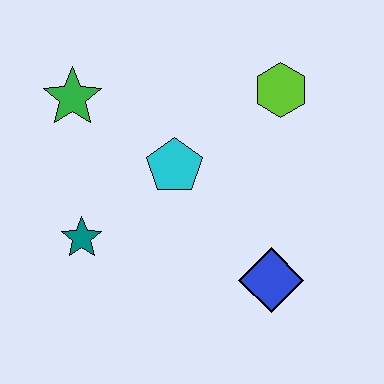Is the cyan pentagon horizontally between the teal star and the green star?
No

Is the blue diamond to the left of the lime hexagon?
Yes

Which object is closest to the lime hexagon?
The cyan pentagon is closest to the lime hexagon.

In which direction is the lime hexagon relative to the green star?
The lime hexagon is to the right of the green star.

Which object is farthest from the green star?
The blue diamond is farthest from the green star.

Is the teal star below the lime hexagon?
Yes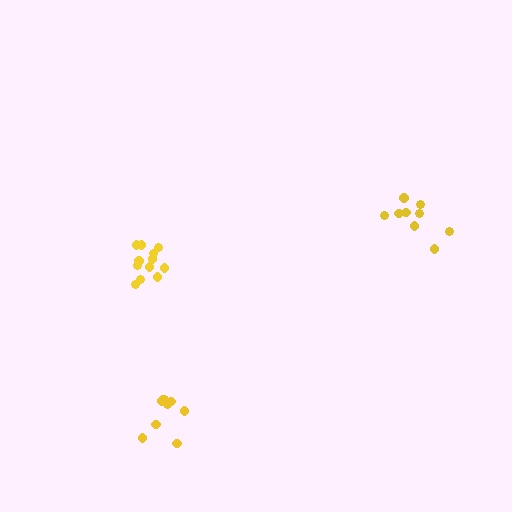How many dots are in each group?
Group 1: 12 dots, Group 2: 9 dots, Group 3: 10 dots (31 total).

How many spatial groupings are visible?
There are 3 spatial groupings.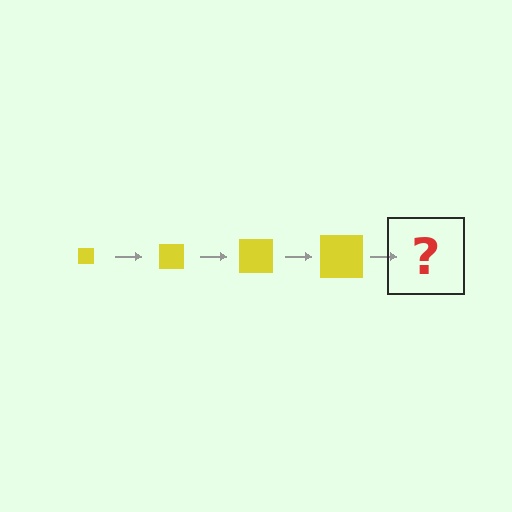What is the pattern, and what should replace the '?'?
The pattern is that the square gets progressively larger each step. The '?' should be a yellow square, larger than the previous one.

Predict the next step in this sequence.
The next step is a yellow square, larger than the previous one.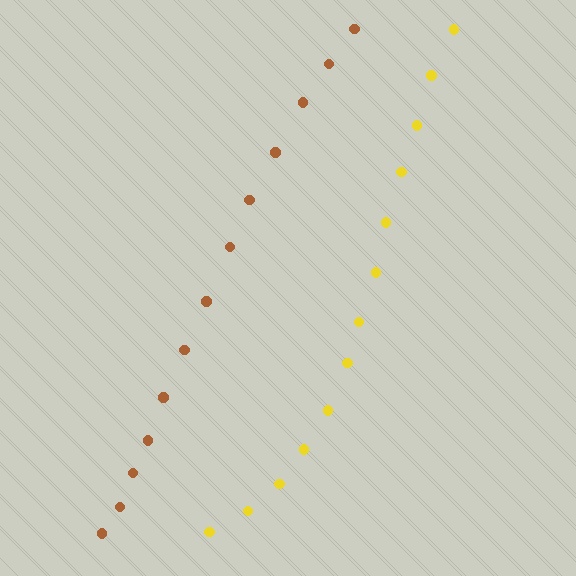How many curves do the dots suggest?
There are 2 distinct paths.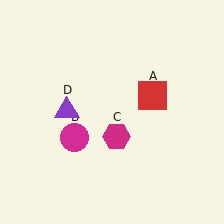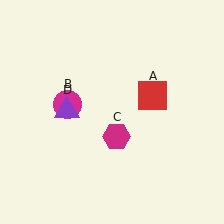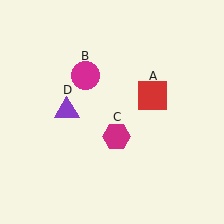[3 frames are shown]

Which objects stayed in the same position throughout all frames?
Red square (object A) and magenta hexagon (object C) and purple triangle (object D) remained stationary.